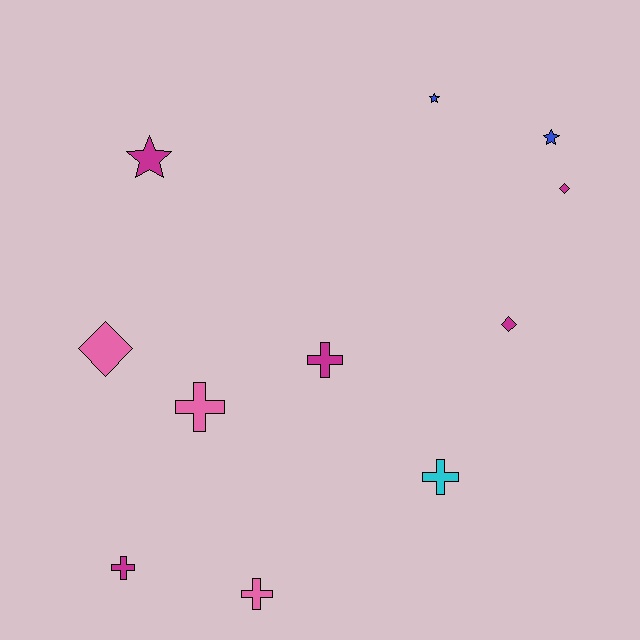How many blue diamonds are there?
There are no blue diamonds.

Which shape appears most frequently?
Cross, with 5 objects.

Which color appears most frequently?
Magenta, with 5 objects.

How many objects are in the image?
There are 11 objects.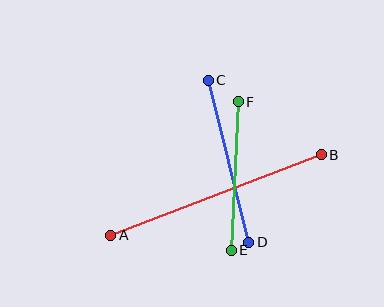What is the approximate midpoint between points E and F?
The midpoint is at approximately (235, 176) pixels.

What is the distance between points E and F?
The distance is approximately 149 pixels.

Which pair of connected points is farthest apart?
Points A and B are farthest apart.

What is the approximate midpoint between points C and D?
The midpoint is at approximately (228, 161) pixels.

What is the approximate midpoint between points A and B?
The midpoint is at approximately (216, 195) pixels.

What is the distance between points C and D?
The distance is approximately 167 pixels.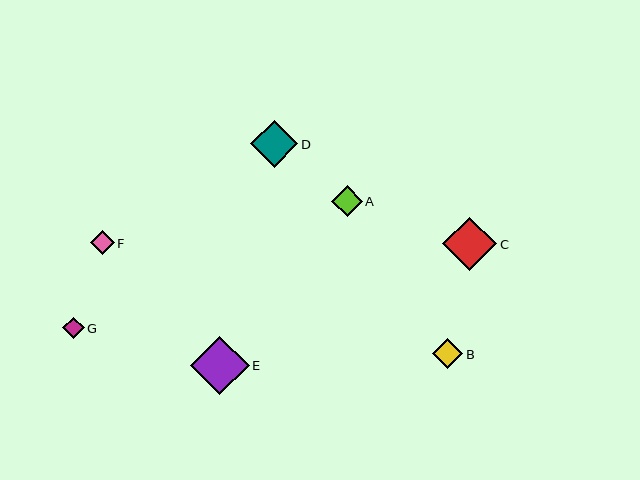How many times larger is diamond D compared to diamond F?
Diamond D is approximately 2.0 times the size of diamond F.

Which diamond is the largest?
Diamond E is the largest with a size of approximately 58 pixels.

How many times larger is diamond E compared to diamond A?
Diamond E is approximately 1.9 times the size of diamond A.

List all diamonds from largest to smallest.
From largest to smallest: E, C, D, A, B, F, G.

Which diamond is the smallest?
Diamond G is the smallest with a size of approximately 21 pixels.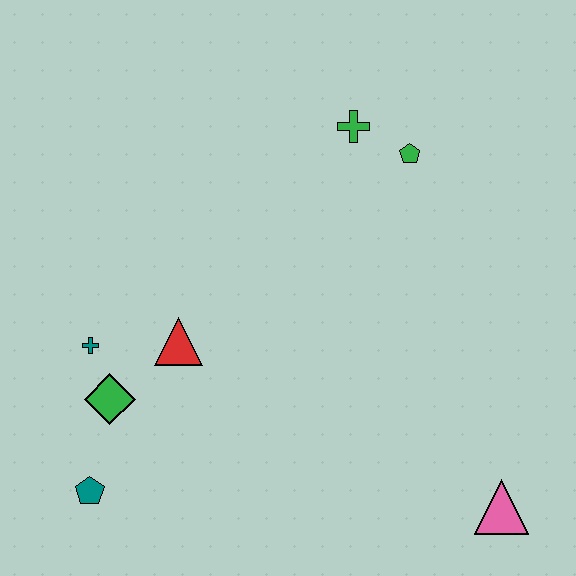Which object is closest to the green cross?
The green pentagon is closest to the green cross.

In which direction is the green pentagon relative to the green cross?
The green pentagon is to the right of the green cross.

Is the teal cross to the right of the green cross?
No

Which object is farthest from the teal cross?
The pink triangle is farthest from the teal cross.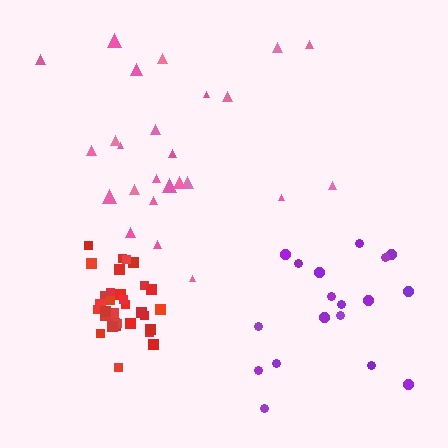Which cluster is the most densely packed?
Red.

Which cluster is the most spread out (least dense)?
Purple.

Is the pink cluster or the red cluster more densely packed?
Red.